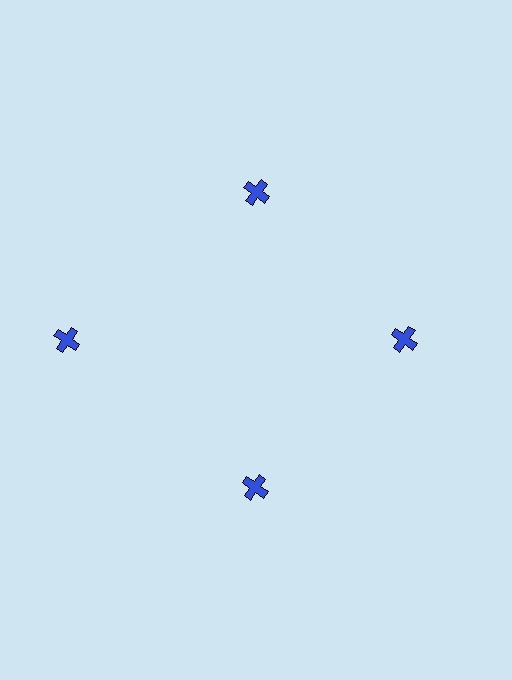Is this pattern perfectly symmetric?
No. The 4 blue crosses are arranged in a ring, but one element near the 9 o'clock position is pushed outward from the center, breaking the 4-fold rotational symmetry.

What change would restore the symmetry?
The symmetry would be restored by moving it inward, back onto the ring so that all 4 crosses sit at equal angles and equal distance from the center.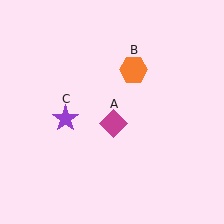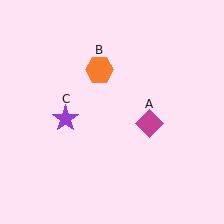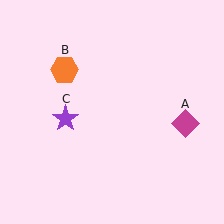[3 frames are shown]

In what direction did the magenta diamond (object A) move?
The magenta diamond (object A) moved right.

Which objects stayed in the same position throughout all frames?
Purple star (object C) remained stationary.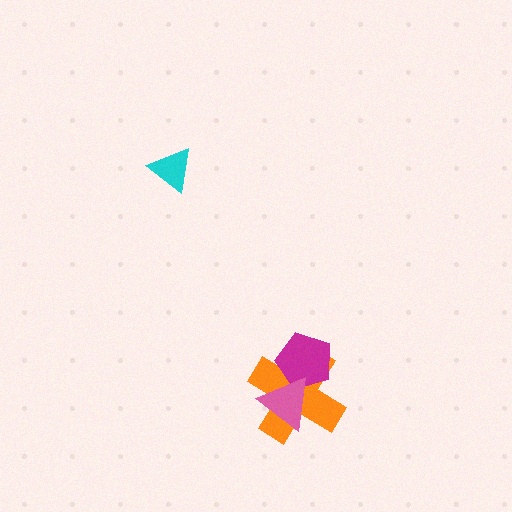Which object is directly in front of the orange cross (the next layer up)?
The magenta pentagon is directly in front of the orange cross.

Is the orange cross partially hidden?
Yes, it is partially covered by another shape.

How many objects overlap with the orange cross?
2 objects overlap with the orange cross.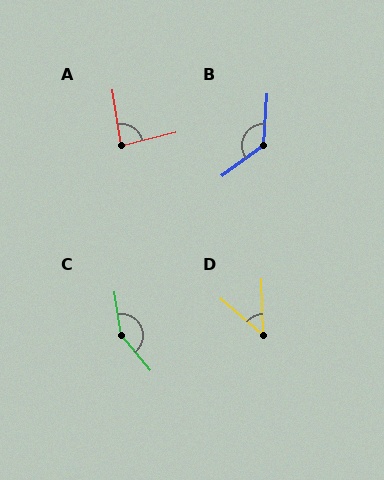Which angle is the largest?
C, at approximately 148 degrees.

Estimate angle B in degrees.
Approximately 130 degrees.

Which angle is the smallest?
D, at approximately 48 degrees.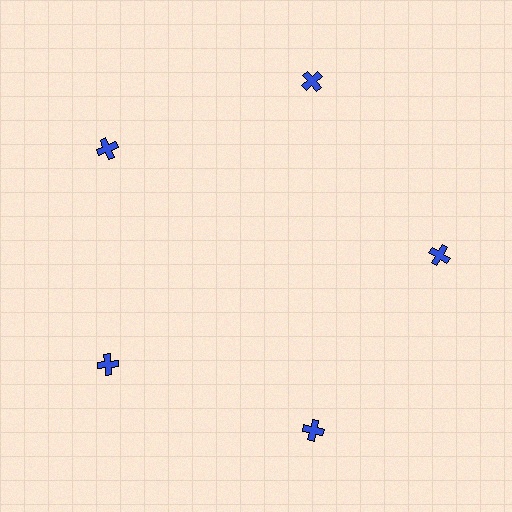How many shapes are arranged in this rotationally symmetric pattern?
There are 5 shapes, arranged in 5 groups of 1.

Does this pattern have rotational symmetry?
Yes, this pattern has 5-fold rotational symmetry. It looks the same after rotating 72 degrees around the center.